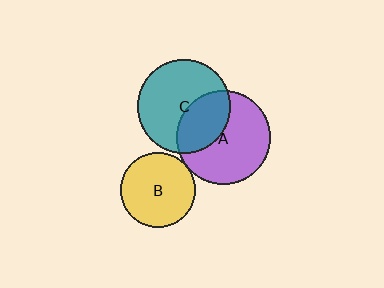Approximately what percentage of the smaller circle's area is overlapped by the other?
Approximately 5%.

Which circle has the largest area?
Circle A (purple).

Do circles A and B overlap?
Yes.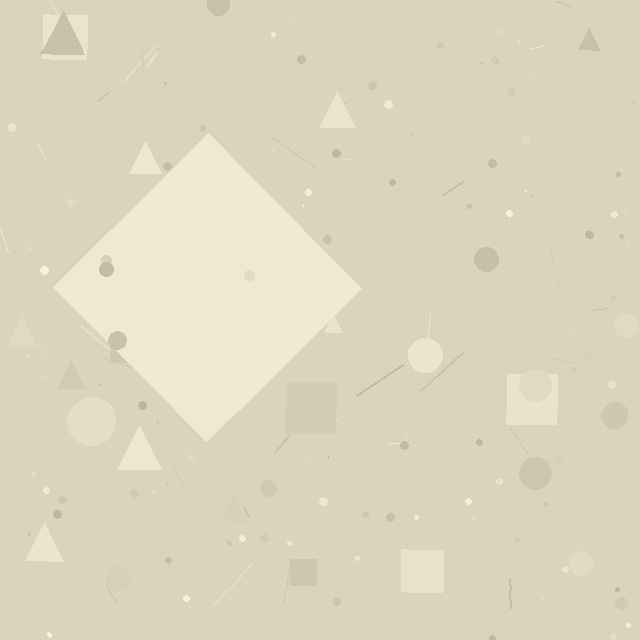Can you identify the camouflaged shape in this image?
The camouflaged shape is a diamond.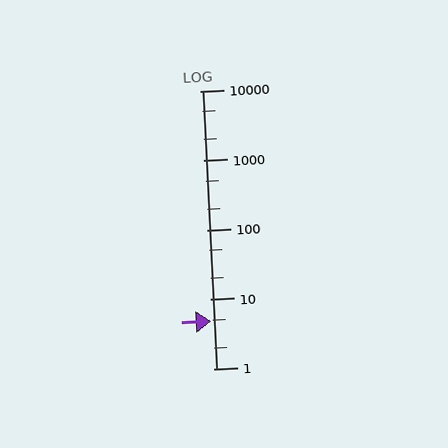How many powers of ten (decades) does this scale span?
The scale spans 4 decades, from 1 to 10000.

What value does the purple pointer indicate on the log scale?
The pointer indicates approximately 4.8.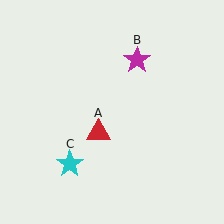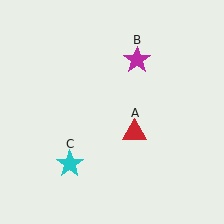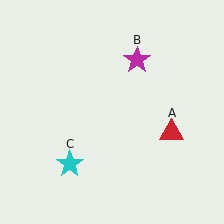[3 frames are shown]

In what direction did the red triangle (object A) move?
The red triangle (object A) moved right.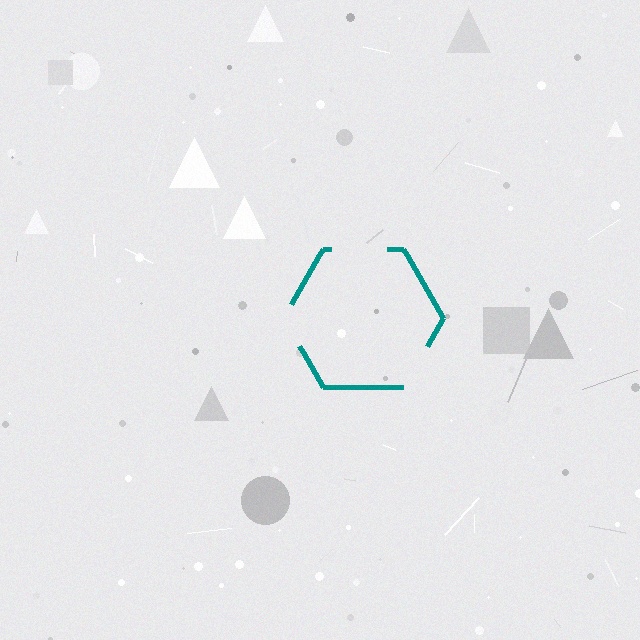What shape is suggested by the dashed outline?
The dashed outline suggests a hexagon.